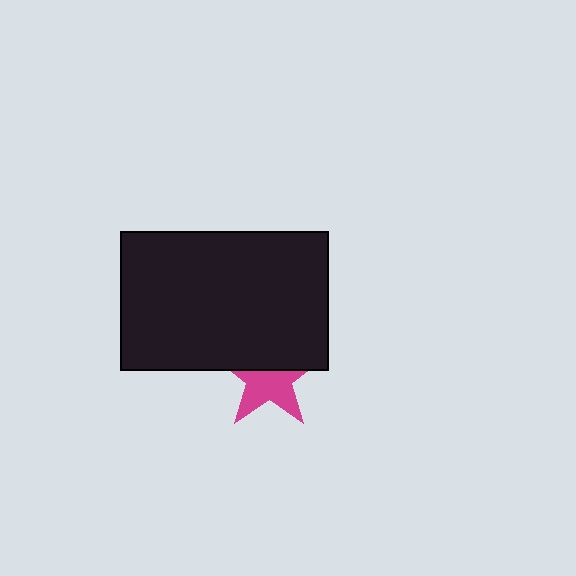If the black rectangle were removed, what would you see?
You would see the complete magenta star.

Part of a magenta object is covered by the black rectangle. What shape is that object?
It is a star.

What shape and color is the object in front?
The object in front is a black rectangle.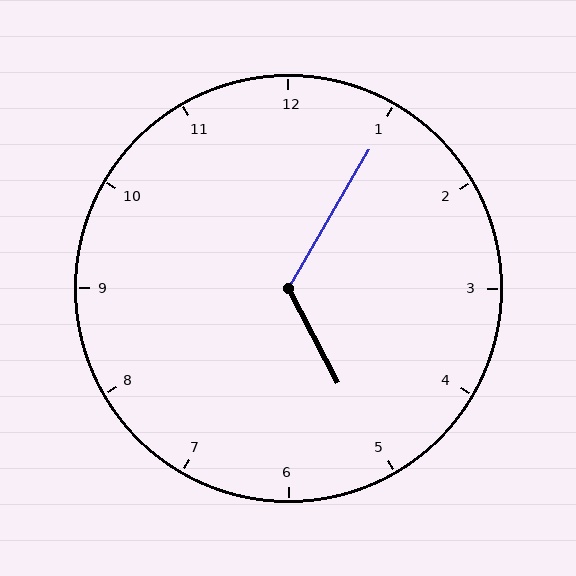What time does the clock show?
5:05.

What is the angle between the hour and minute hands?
Approximately 122 degrees.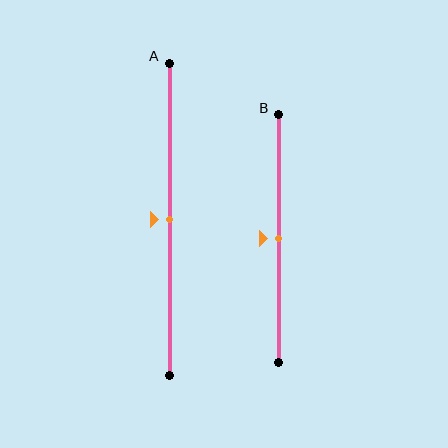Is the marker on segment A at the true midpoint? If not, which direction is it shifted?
Yes, the marker on segment A is at the true midpoint.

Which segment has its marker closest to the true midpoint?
Segment A has its marker closest to the true midpoint.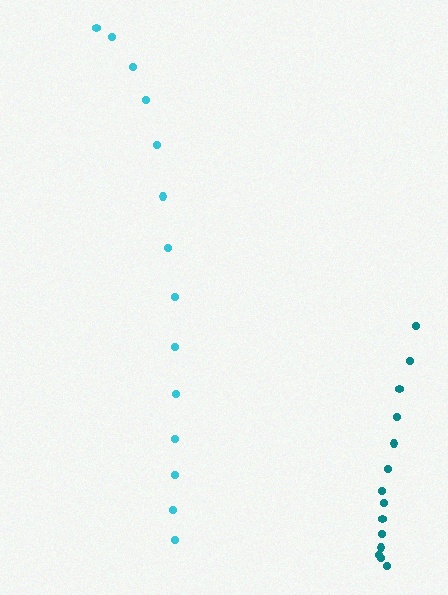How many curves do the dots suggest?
There are 2 distinct paths.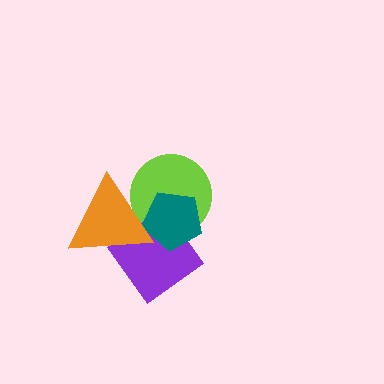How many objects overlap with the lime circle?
3 objects overlap with the lime circle.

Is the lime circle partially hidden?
Yes, it is partially covered by another shape.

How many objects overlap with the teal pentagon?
3 objects overlap with the teal pentagon.